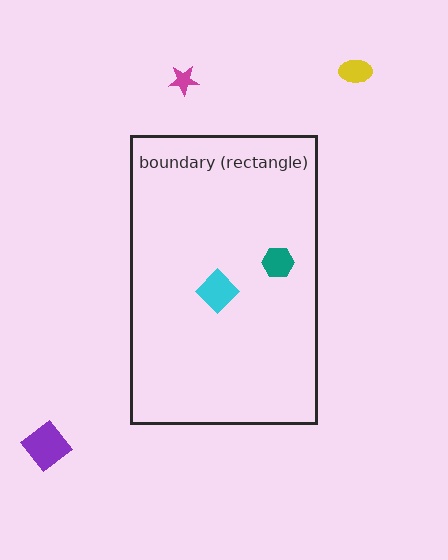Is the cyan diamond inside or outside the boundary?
Inside.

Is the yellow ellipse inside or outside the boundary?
Outside.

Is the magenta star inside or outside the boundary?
Outside.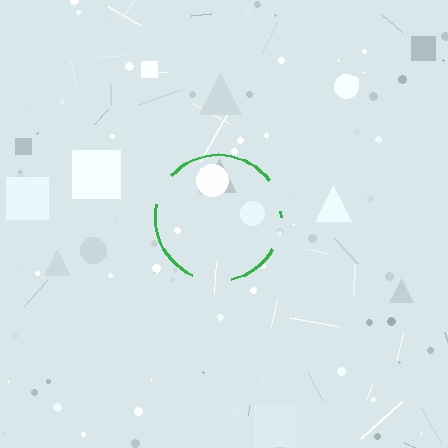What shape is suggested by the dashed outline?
The dashed outline suggests a circle.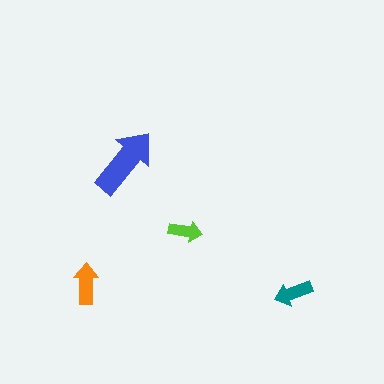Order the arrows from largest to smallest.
the blue one, the orange one, the teal one, the lime one.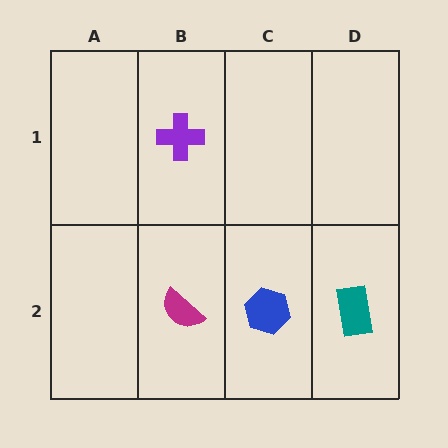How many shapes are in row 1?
1 shape.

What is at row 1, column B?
A purple cross.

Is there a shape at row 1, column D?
No, that cell is empty.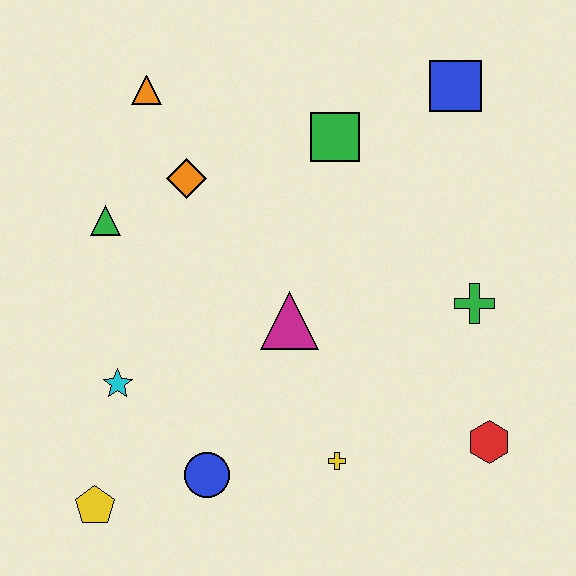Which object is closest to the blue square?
The green square is closest to the blue square.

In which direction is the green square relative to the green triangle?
The green square is to the right of the green triangle.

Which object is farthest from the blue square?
The yellow pentagon is farthest from the blue square.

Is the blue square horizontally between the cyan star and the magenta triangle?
No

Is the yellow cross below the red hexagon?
Yes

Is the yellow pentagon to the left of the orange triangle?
Yes